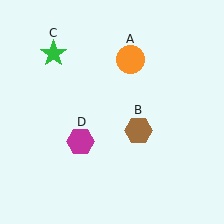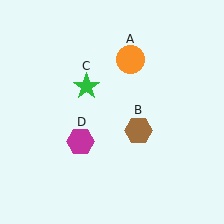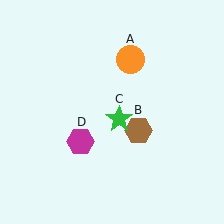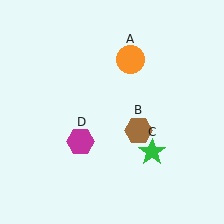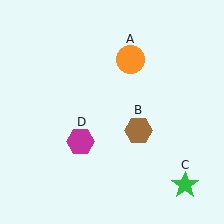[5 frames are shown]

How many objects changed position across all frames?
1 object changed position: green star (object C).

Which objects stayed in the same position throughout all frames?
Orange circle (object A) and brown hexagon (object B) and magenta hexagon (object D) remained stationary.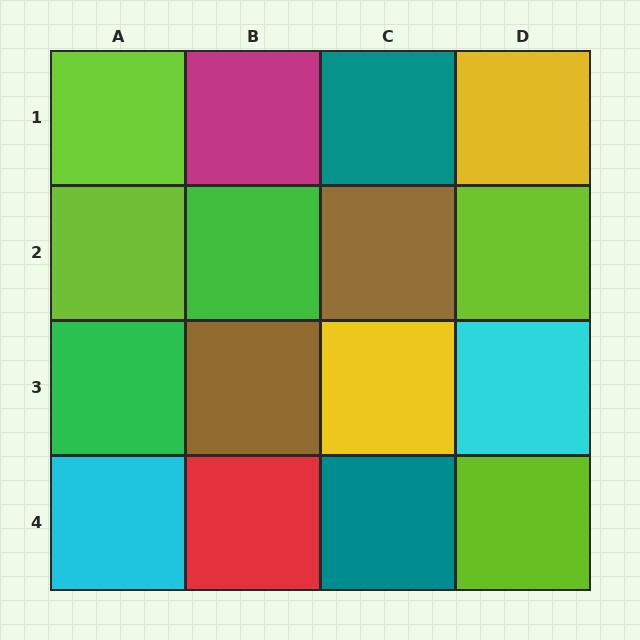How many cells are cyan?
2 cells are cyan.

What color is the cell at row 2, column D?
Lime.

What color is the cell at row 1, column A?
Lime.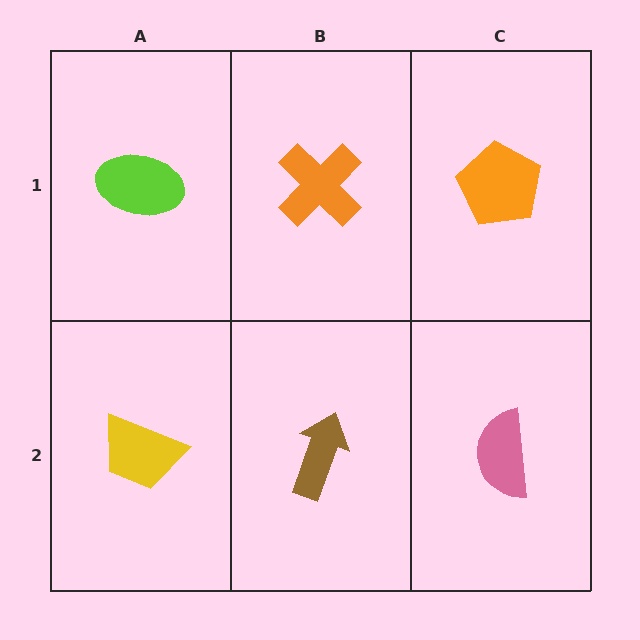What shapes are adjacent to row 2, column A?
A lime ellipse (row 1, column A), a brown arrow (row 2, column B).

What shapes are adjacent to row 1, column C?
A pink semicircle (row 2, column C), an orange cross (row 1, column B).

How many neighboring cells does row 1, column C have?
2.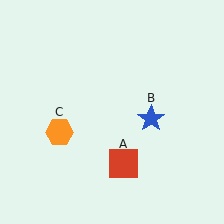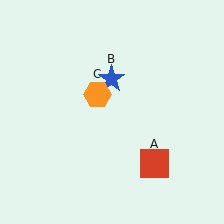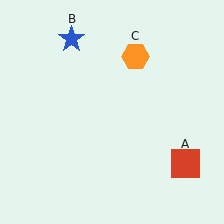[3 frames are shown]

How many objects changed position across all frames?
3 objects changed position: red square (object A), blue star (object B), orange hexagon (object C).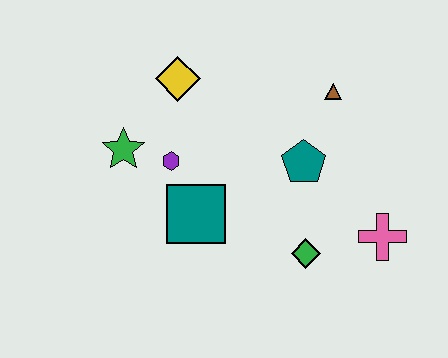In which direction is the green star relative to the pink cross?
The green star is to the left of the pink cross.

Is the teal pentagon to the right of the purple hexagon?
Yes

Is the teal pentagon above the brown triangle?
No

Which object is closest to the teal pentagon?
The brown triangle is closest to the teal pentagon.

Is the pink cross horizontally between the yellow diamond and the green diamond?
No